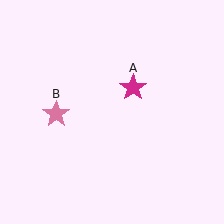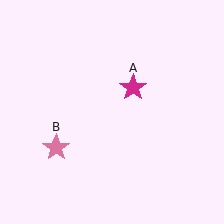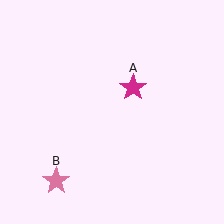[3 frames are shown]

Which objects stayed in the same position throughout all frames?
Magenta star (object A) remained stationary.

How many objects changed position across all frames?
1 object changed position: pink star (object B).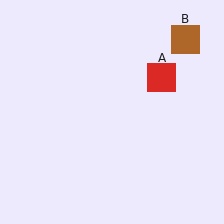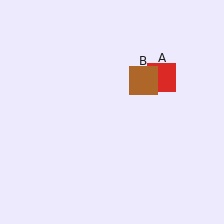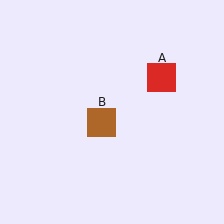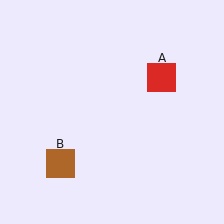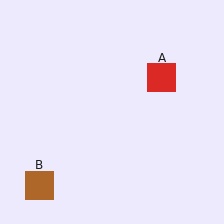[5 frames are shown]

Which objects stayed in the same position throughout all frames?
Red square (object A) remained stationary.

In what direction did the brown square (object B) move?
The brown square (object B) moved down and to the left.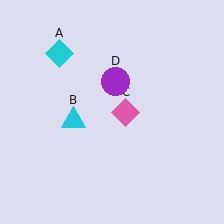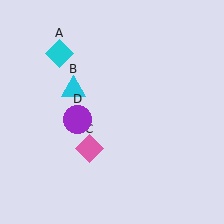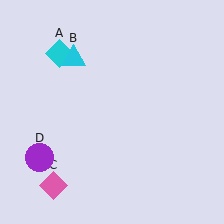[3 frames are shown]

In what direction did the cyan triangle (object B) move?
The cyan triangle (object B) moved up.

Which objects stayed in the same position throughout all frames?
Cyan diamond (object A) remained stationary.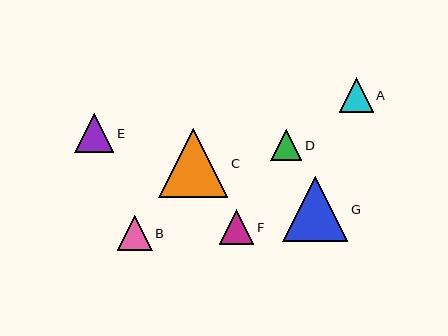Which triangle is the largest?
Triangle C is the largest with a size of approximately 69 pixels.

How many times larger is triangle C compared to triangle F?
Triangle C is approximately 2.0 times the size of triangle F.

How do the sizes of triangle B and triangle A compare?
Triangle B and triangle A are approximately the same size.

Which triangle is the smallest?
Triangle D is the smallest with a size of approximately 31 pixels.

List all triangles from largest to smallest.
From largest to smallest: C, G, E, B, A, F, D.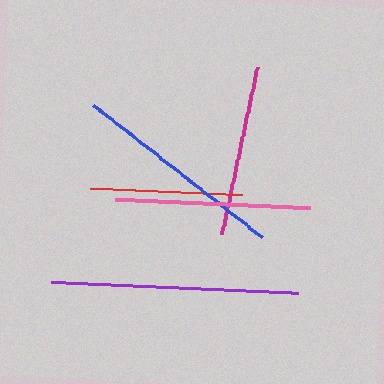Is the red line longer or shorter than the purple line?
The purple line is longer than the red line.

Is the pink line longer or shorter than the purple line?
The purple line is longer than the pink line.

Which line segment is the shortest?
The red line is the shortest at approximately 152 pixels.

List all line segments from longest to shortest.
From longest to shortest: purple, blue, pink, magenta, red.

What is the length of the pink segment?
The pink segment is approximately 196 pixels long.